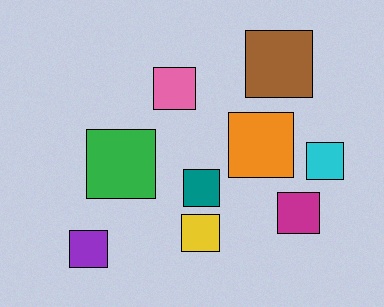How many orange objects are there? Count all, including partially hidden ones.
There is 1 orange object.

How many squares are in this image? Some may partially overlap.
There are 9 squares.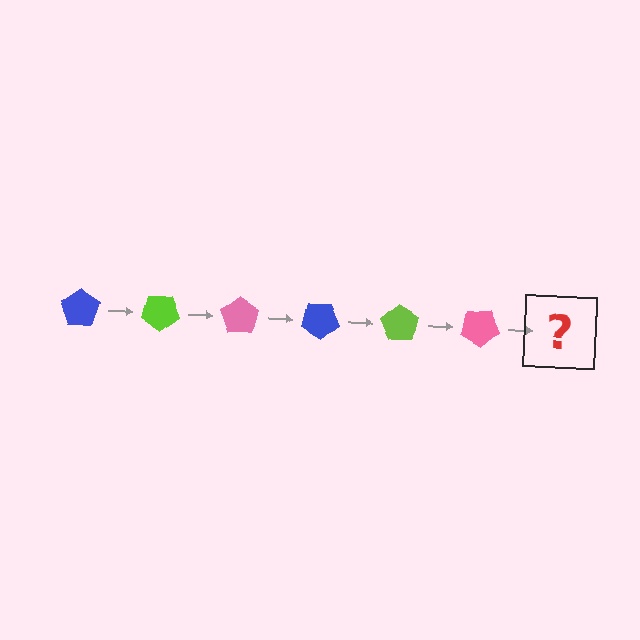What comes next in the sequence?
The next element should be a blue pentagon, rotated 210 degrees from the start.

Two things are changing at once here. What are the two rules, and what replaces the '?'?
The two rules are that it rotates 35 degrees each step and the color cycles through blue, lime, and pink. The '?' should be a blue pentagon, rotated 210 degrees from the start.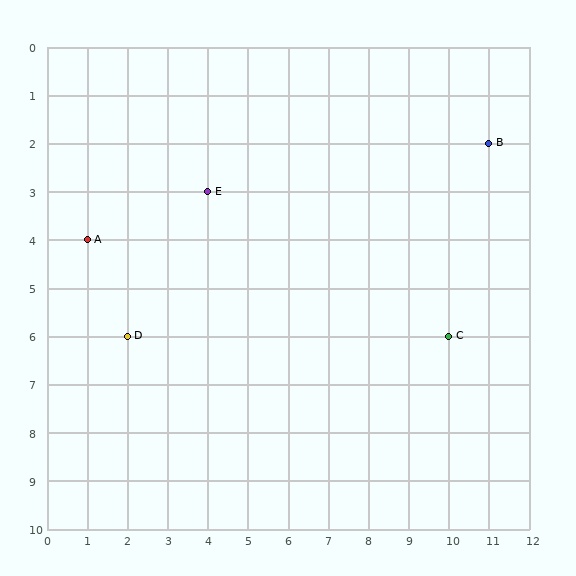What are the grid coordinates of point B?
Point B is at grid coordinates (11, 2).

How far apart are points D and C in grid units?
Points D and C are 8 columns apart.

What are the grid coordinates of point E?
Point E is at grid coordinates (4, 3).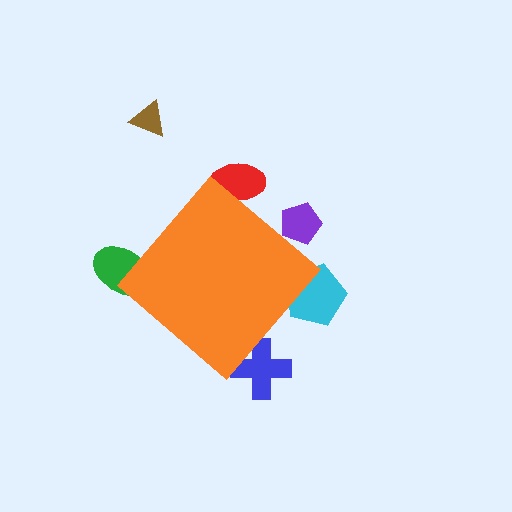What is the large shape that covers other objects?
An orange diamond.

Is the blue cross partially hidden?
Yes, the blue cross is partially hidden behind the orange diamond.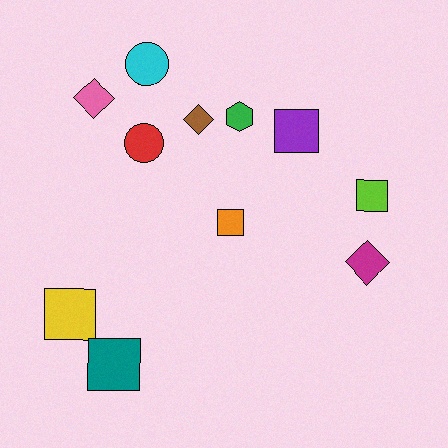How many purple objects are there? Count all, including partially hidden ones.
There is 1 purple object.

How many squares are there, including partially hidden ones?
There are 5 squares.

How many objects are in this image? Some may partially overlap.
There are 11 objects.